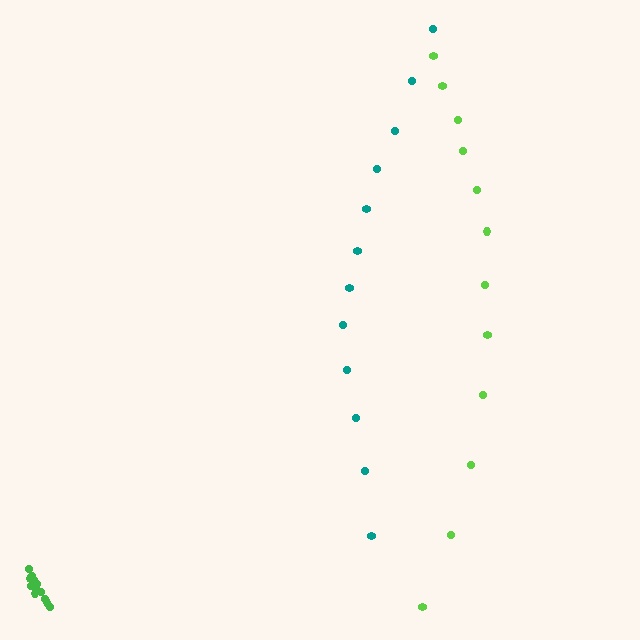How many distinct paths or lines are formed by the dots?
There are 3 distinct paths.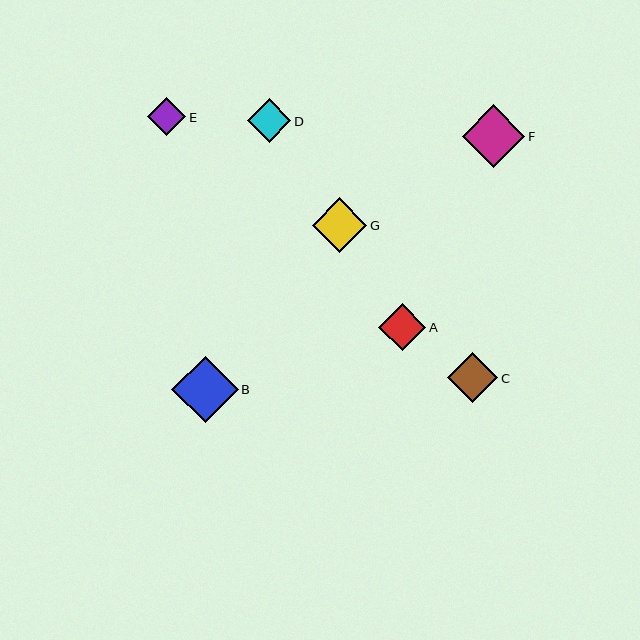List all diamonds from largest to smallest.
From largest to smallest: B, F, G, C, A, D, E.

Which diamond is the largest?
Diamond B is the largest with a size of approximately 66 pixels.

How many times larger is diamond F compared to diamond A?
Diamond F is approximately 1.3 times the size of diamond A.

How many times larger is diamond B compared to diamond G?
Diamond B is approximately 1.2 times the size of diamond G.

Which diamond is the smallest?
Diamond E is the smallest with a size of approximately 38 pixels.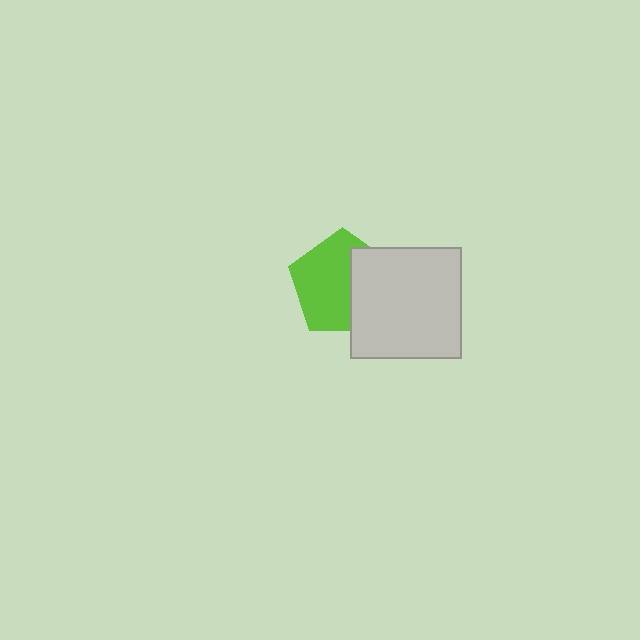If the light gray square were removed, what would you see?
You would see the complete lime pentagon.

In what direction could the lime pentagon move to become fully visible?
The lime pentagon could move left. That would shift it out from behind the light gray square entirely.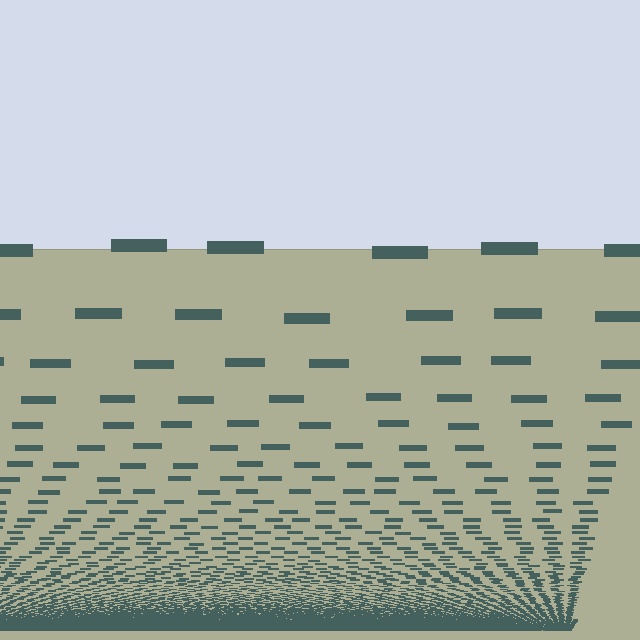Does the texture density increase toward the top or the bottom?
Density increases toward the bottom.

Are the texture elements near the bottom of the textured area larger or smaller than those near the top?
Smaller. The gradient is inverted — elements near the bottom are smaller and denser.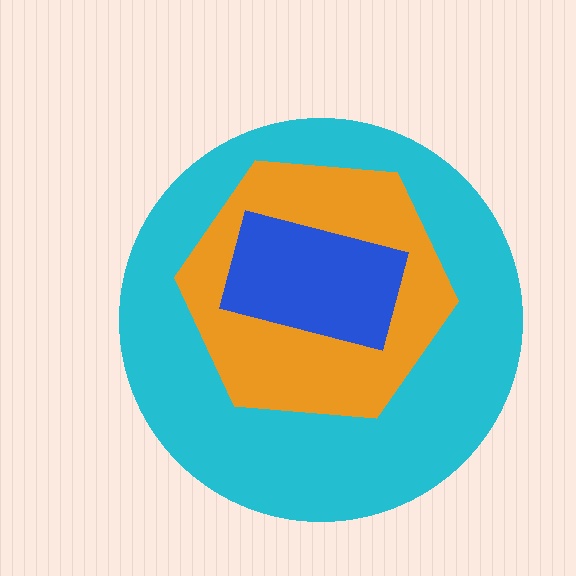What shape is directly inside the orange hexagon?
The blue rectangle.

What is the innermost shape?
The blue rectangle.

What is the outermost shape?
The cyan circle.